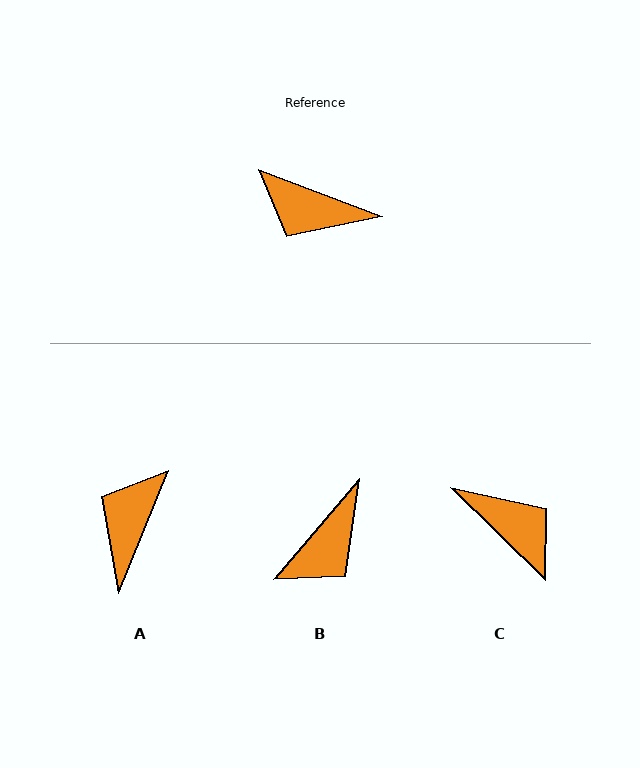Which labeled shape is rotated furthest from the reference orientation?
C, about 157 degrees away.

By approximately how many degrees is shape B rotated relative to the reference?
Approximately 70 degrees counter-clockwise.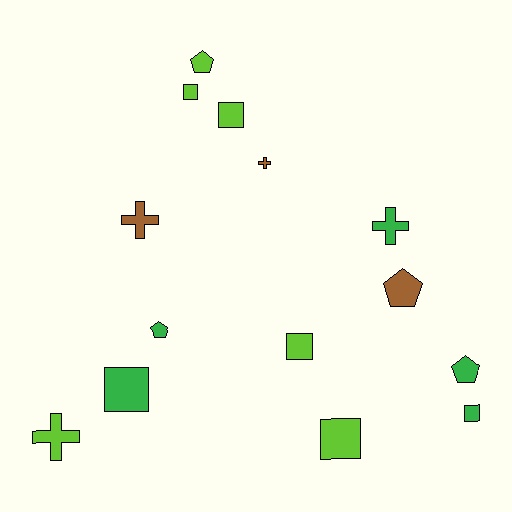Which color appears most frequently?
Lime, with 6 objects.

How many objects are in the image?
There are 14 objects.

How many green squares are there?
There are 2 green squares.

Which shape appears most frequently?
Square, with 6 objects.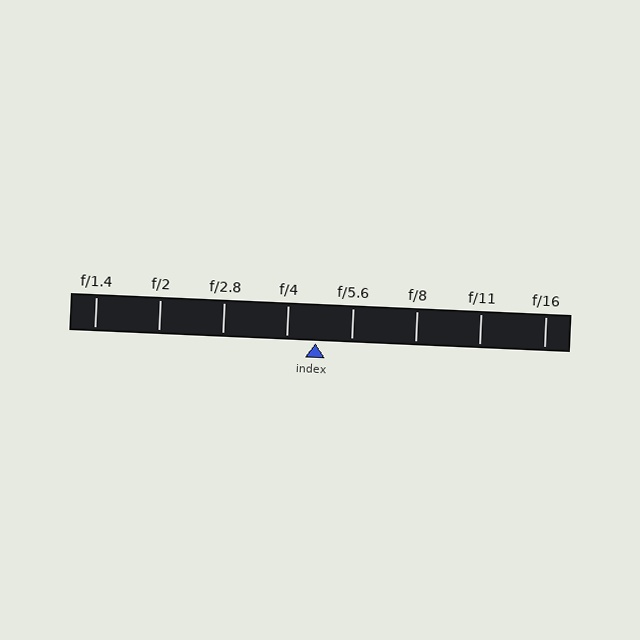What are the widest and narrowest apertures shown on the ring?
The widest aperture shown is f/1.4 and the narrowest is f/16.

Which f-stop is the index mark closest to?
The index mark is closest to f/4.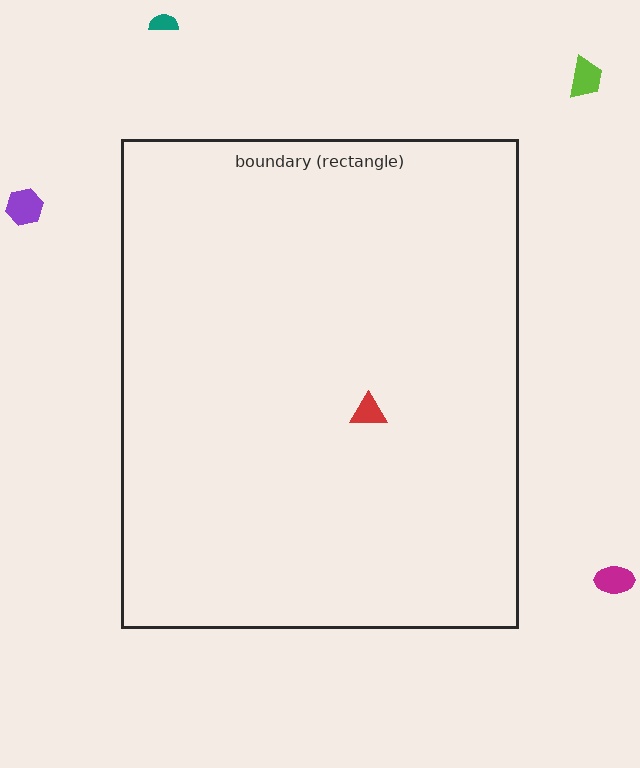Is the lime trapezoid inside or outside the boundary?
Outside.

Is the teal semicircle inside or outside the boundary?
Outside.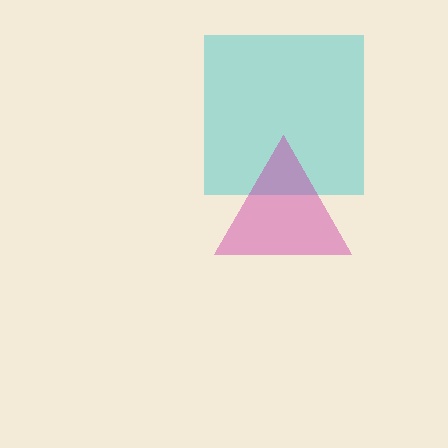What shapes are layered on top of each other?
The layered shapes are: a cyan square, a magenta triangle.